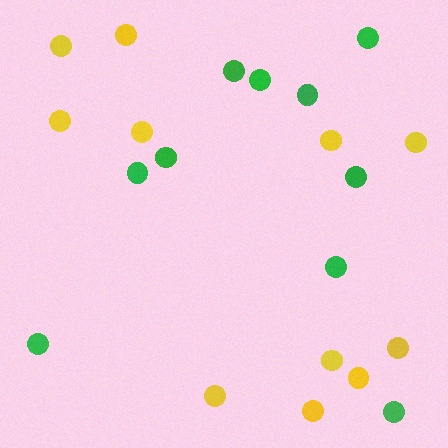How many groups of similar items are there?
There are 2 groups: one group of green circles (10) and one group of yellow circles (11).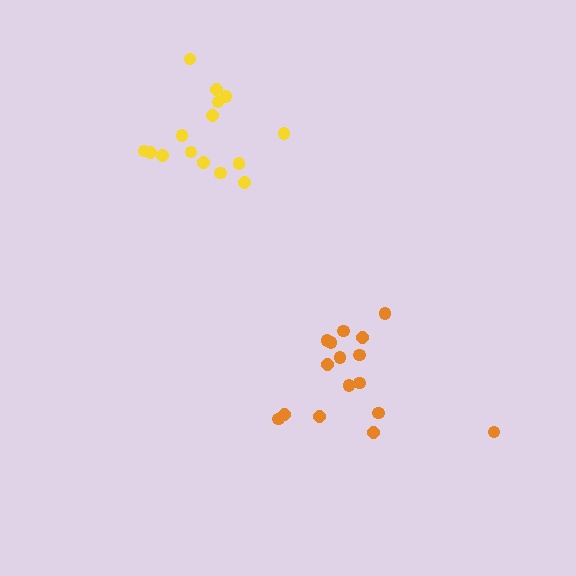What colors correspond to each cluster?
The clusters are colored: yellow, orange.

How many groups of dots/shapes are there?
There are 2 groups.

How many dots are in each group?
Group 1: 15 dots, Group 2: 16 dots (31 total).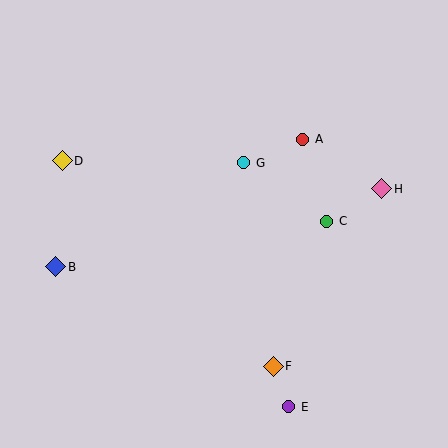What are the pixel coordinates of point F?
Point F is at (273, 366).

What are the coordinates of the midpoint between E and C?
The midpoint between E and C is at (308, 314).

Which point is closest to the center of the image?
Point G at (244, 163) is closest to the center.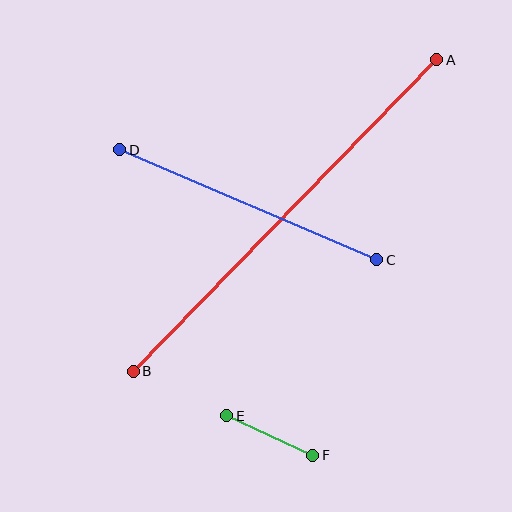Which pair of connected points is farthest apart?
Points A and B are farthest apart.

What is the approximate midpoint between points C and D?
The midpoint is at approximately (248, 205) pixels.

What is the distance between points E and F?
The distance is approximately 94 pixels.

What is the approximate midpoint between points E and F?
The midpoint is at approximately (270, 436) pixels.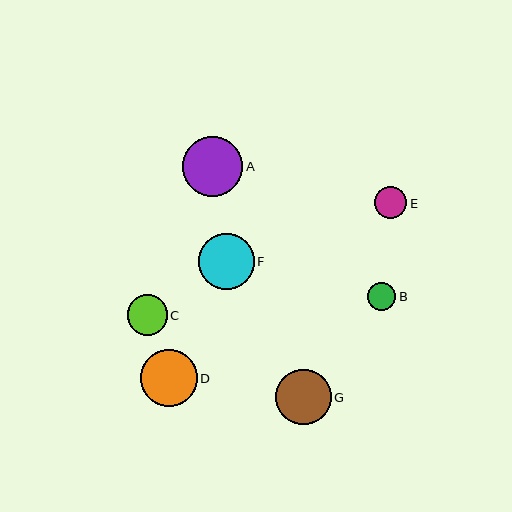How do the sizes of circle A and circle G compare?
Circle A and circle G are approximately the same size.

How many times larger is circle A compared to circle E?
Circle A is approximately 1.9 times the size of circle E.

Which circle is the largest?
Circle A is the largest with a size of approximately 60 pixels.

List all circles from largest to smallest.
From largest to smallest: A, D, F, G, C, E, B.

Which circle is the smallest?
Circle B is the smallest with a size of approximately 28 pixels.